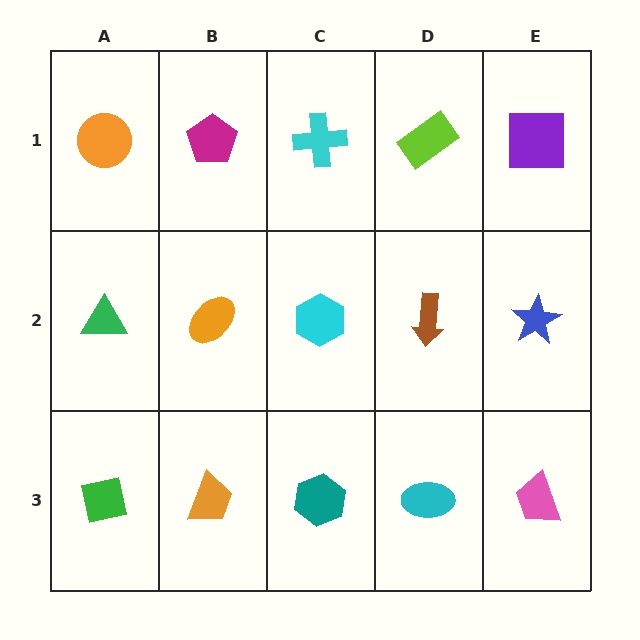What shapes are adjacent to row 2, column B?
A magenta pentagon (row 1, column B), an orange trapezoid (row 3, column B), a green triangle (row 2, column A), a cyan hexagon (row 2, column C).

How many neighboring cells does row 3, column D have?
3.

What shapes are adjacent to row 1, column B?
An orange ellipse (row 2, column B), an orange circle (row 1, column A), a cyan cross (row 1, column C).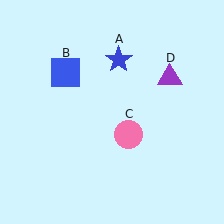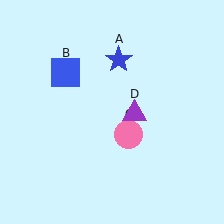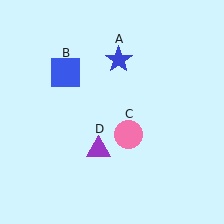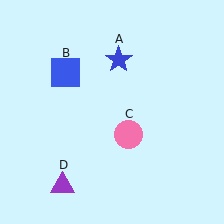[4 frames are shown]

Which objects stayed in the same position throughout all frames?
Blue star (object A) and blue square (object B) and pink circle (object C) remained stationary.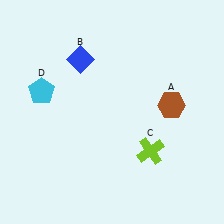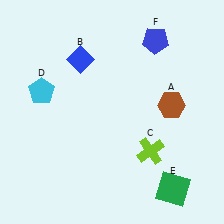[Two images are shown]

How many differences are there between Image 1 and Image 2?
There are 2 differences between the two images.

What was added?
A green square (E), a blue pentagon (F) were added in Image 2.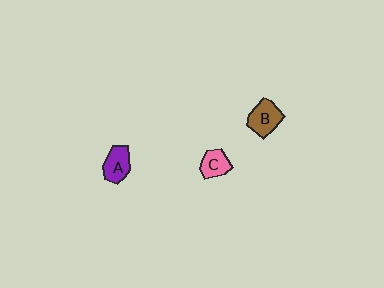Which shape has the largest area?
Shape B (brown).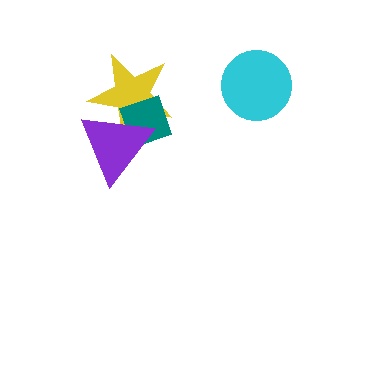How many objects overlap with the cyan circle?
0 objects overlap with the cyan circle.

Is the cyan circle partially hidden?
No, no other shape covers it.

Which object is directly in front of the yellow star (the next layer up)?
The teal diamond is directly in front of the yellow star.